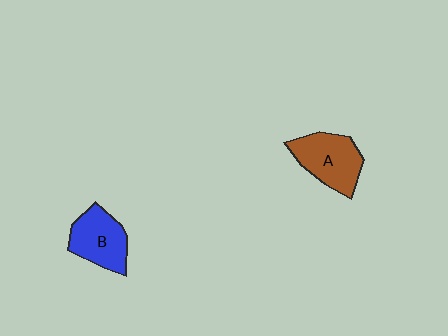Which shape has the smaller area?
Shape B (blue).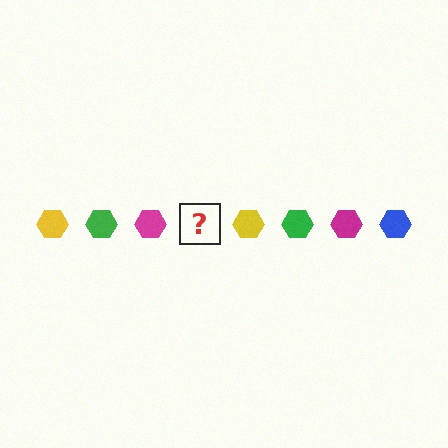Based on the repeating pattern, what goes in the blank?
The blank should be a blue hexagon.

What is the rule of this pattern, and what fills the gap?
The rule is that the pattern cycles through yellow, green, magenta, blue hexagons. The gap should be filled with a blue hexagon.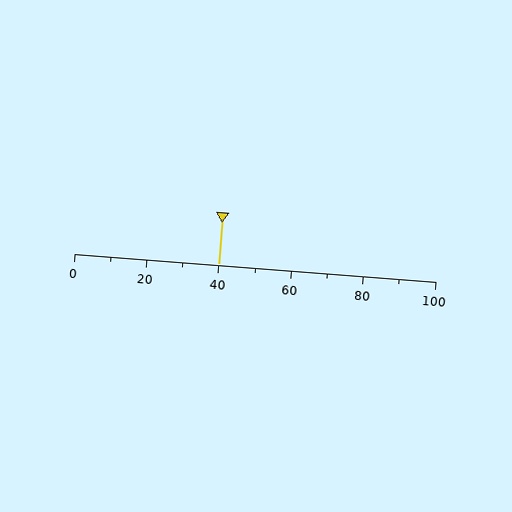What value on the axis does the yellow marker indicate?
The marker indicates approximately 40.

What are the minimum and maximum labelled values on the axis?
The axis runs from 0 to 100.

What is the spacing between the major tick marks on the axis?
The major ticks are spaced 20 apart.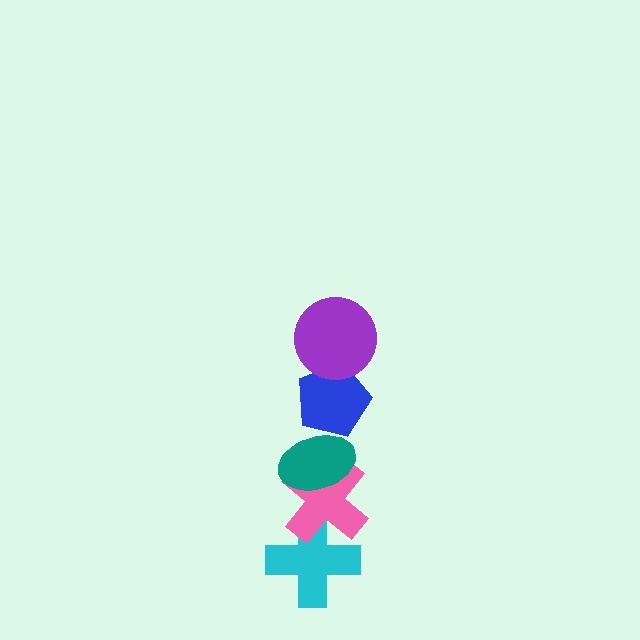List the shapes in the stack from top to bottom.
From top to bottom: the purple circle, the blue pentagon, the teal ellipse, the pink cross, the cyan cross.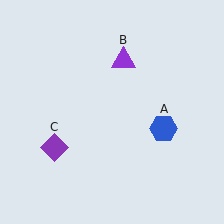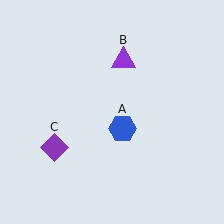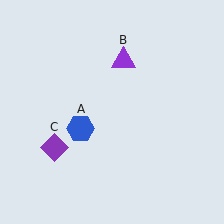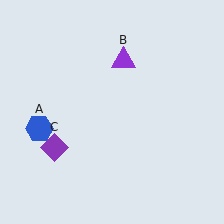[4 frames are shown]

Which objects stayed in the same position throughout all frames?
Purple triangle (object B) and purple diamond (object C) remained stationary.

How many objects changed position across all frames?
1 object changed position: blue hexagon (object A).